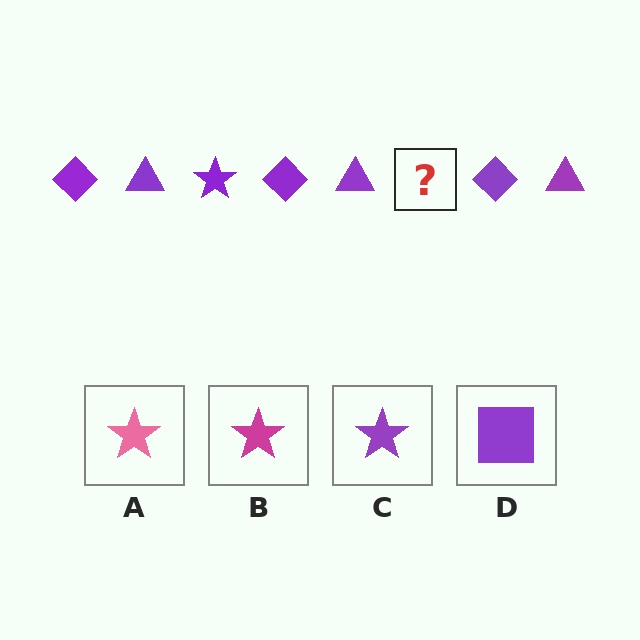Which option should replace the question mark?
Option C.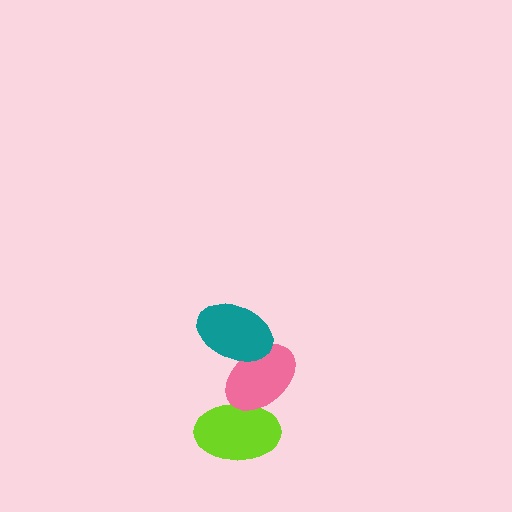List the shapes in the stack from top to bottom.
From top to bottom: the teal ellipse, the pink ellipse, the lime ellipse.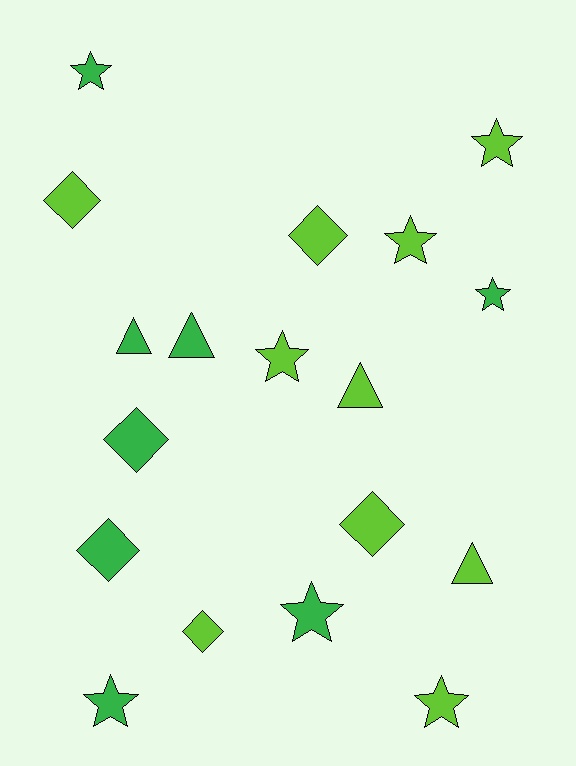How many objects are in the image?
There are 18 objects.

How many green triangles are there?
There are 2 green triangles.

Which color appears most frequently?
Lime, with 10 objects.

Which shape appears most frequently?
Star, with 8 objects.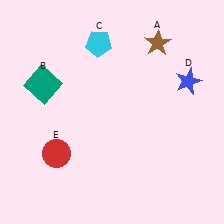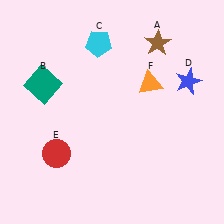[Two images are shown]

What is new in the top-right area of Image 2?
An orange triangle (F) was added in the top-right area of Image 2.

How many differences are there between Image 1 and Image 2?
There is 1 difference between the two images.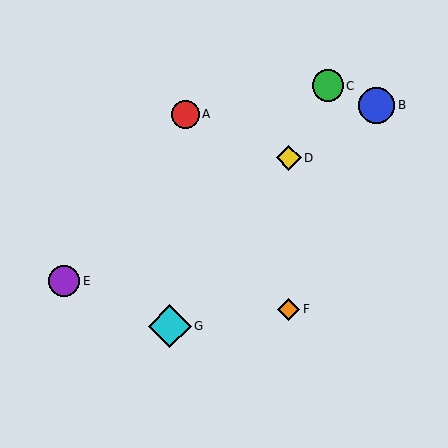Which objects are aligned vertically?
Objects D, F are aligned vertically.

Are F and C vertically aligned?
No, F is at x≈289 and C is at x≈328.